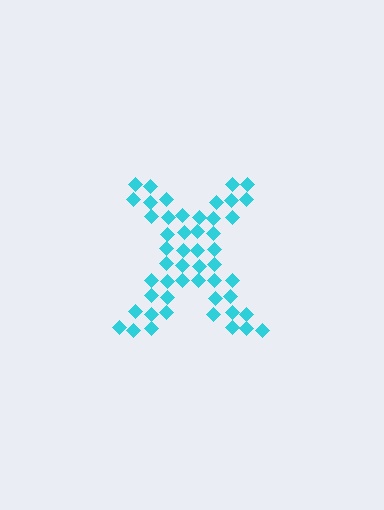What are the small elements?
The small elements are diamonds.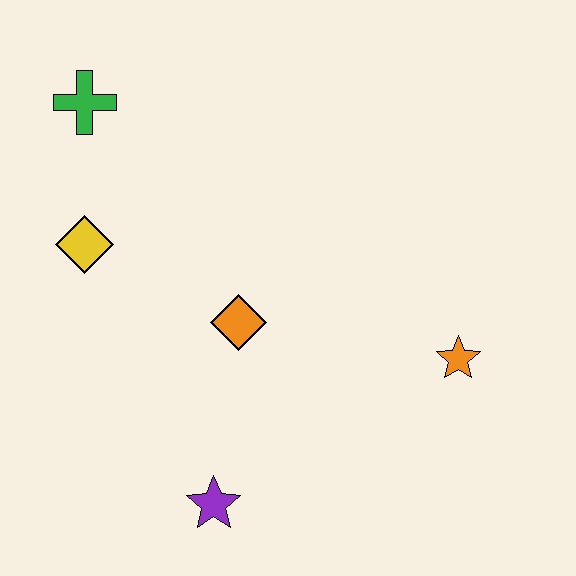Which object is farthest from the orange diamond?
The green cross is farthest from the orange diamond.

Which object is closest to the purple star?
The orange diamond is closest to the purple star.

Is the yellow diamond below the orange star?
No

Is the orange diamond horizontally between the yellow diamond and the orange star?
Yes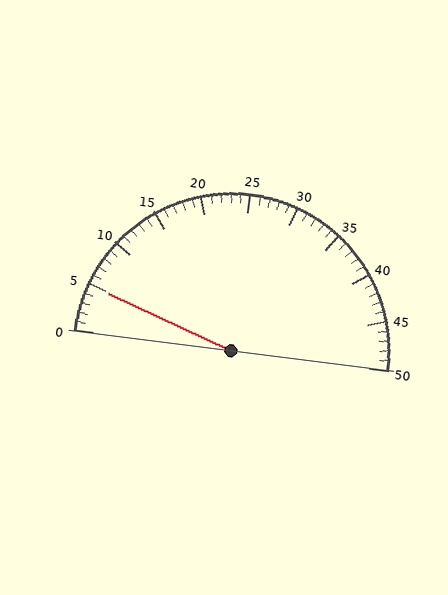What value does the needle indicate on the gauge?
The needle indicates approximately 5.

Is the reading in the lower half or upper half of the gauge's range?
The reading is in the lower half of the range (0 to 50).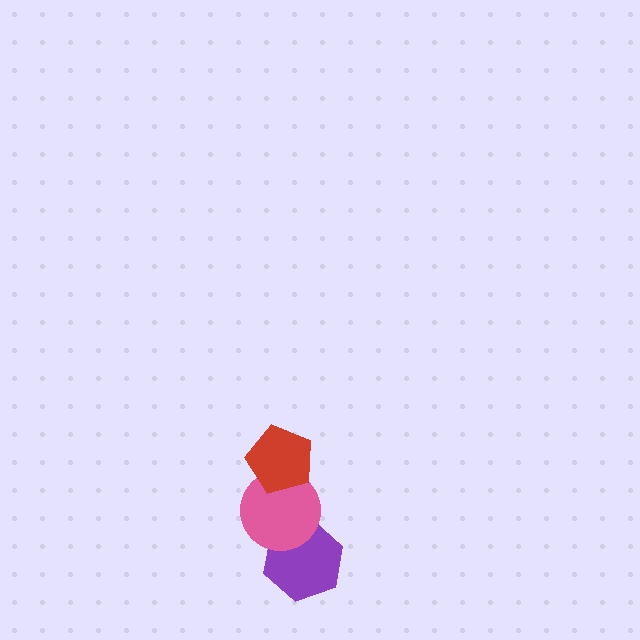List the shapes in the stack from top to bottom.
From top to bottom: the red pentagon, the pink circle, the purple hexagon.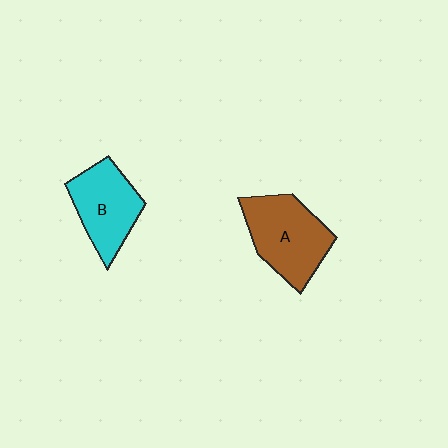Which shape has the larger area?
Shape A (brown).